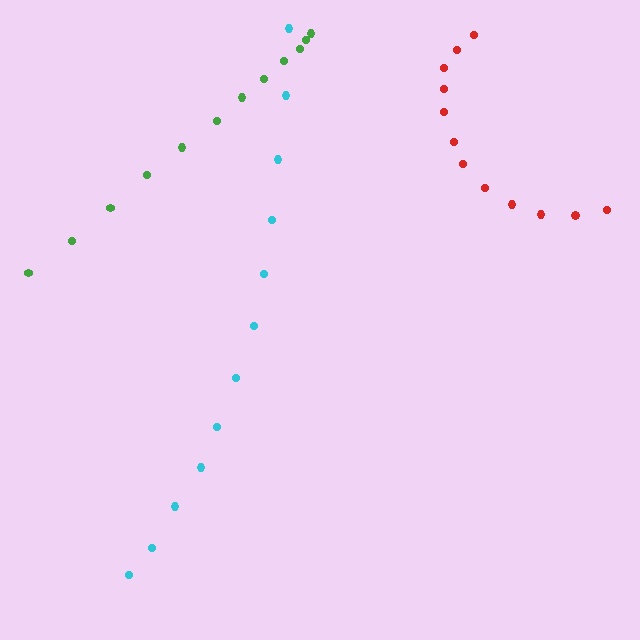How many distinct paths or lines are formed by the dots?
There are 3 distinct paths.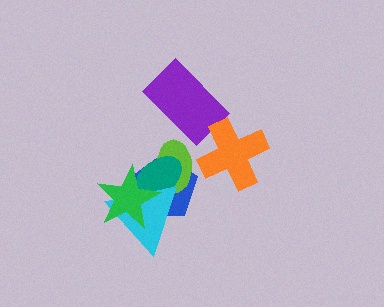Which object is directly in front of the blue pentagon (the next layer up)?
The lime ellipse is directly in front of the blue pentagon.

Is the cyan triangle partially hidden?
Yes, it is partially covered by another shape.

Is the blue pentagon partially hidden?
Yes, it is partially covered by another shape.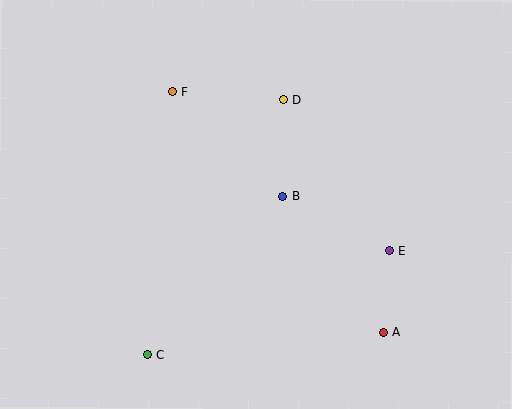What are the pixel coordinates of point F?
Point F is at (172, 92).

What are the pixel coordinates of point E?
Point E is at (389, 251).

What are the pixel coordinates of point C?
Point C is at (147, 355).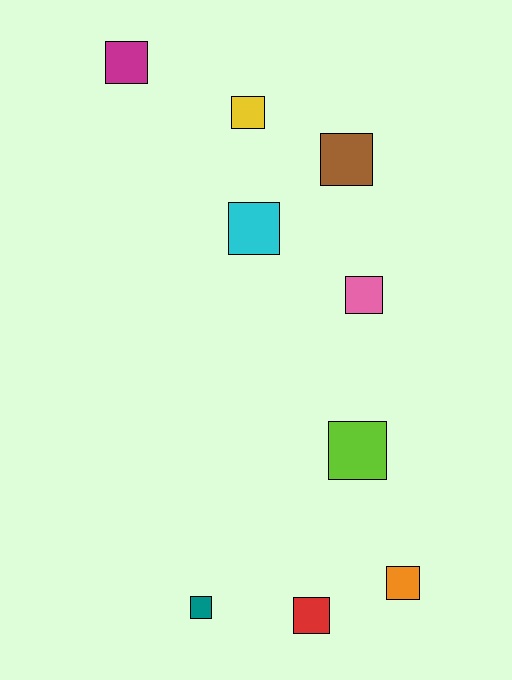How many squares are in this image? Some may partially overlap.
There are 9 squares.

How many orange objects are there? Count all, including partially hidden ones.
There is 1 orange object.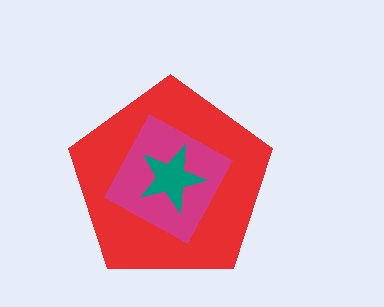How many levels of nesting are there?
3.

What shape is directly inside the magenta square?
The teal star.